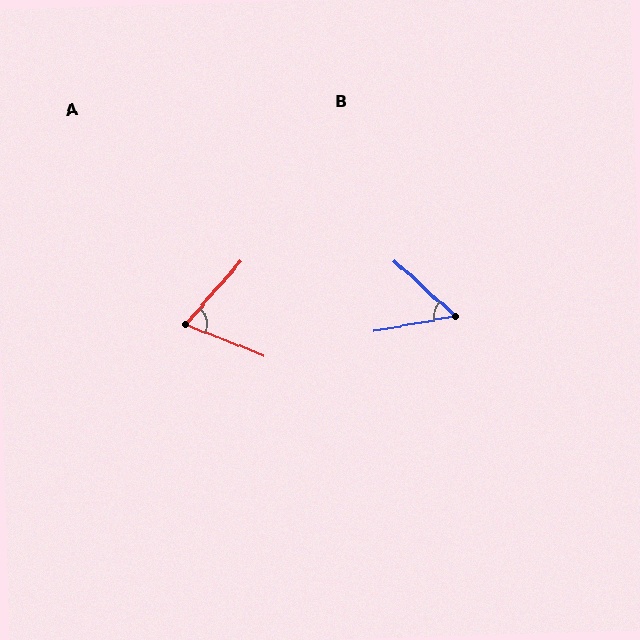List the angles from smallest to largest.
B (52°), A (71°).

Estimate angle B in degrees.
Approximately 52 degrees.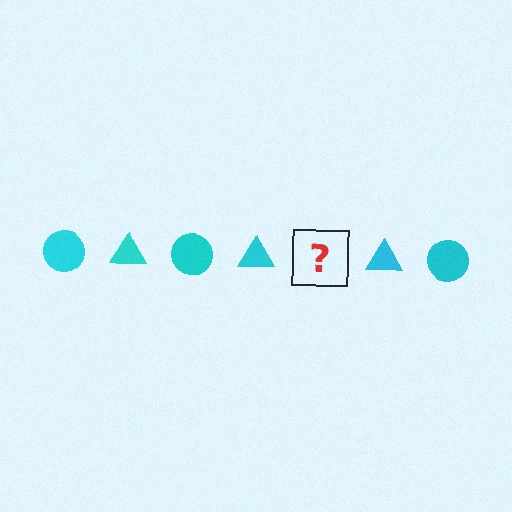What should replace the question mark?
The question mark should be replaced with a cyan circle.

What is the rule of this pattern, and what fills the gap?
The rule is that the pattern cycles through circle, triangle shapes in cyan. The gap should be filled with a cyan circle.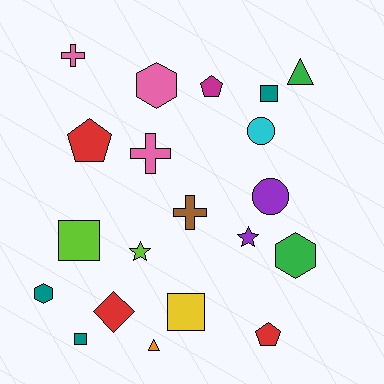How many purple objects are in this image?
There are 2 purple objects.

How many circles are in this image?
There are 2 circles.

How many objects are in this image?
There are 20 objects.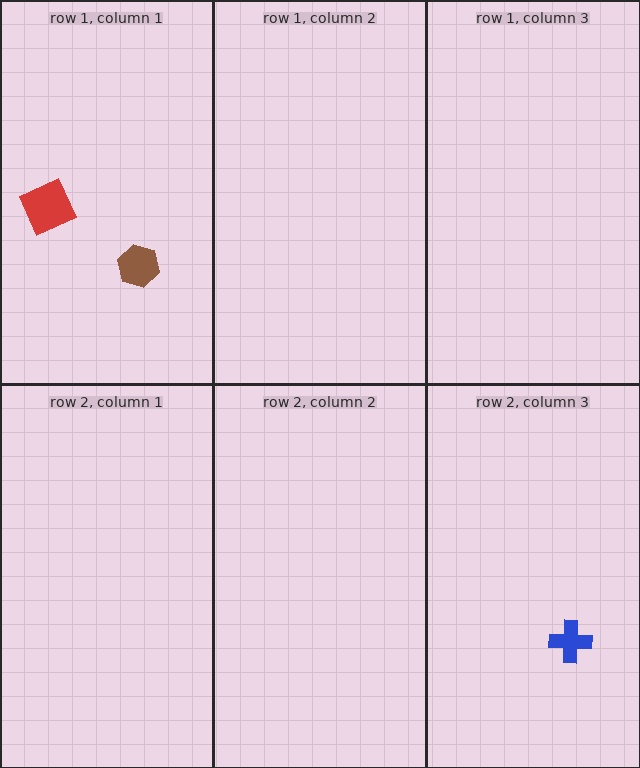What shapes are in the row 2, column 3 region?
The blue cross.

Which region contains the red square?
The row 1, column 1 region.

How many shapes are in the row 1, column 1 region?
2.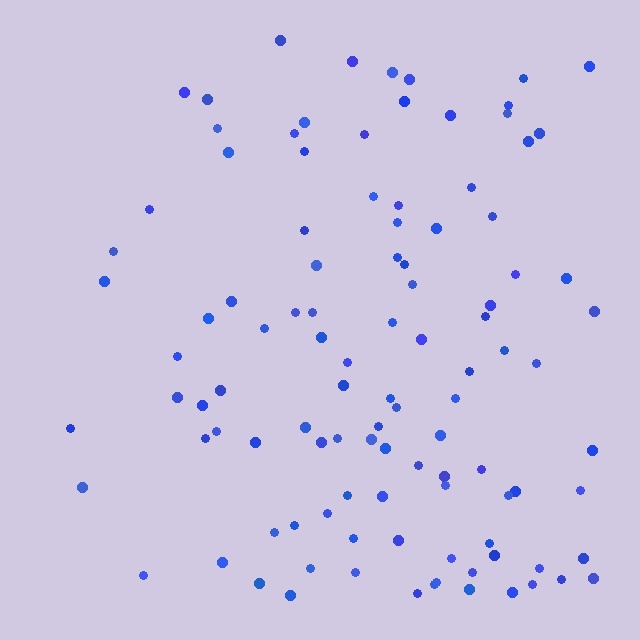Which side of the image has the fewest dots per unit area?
The left.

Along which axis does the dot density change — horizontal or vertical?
Horizontal.